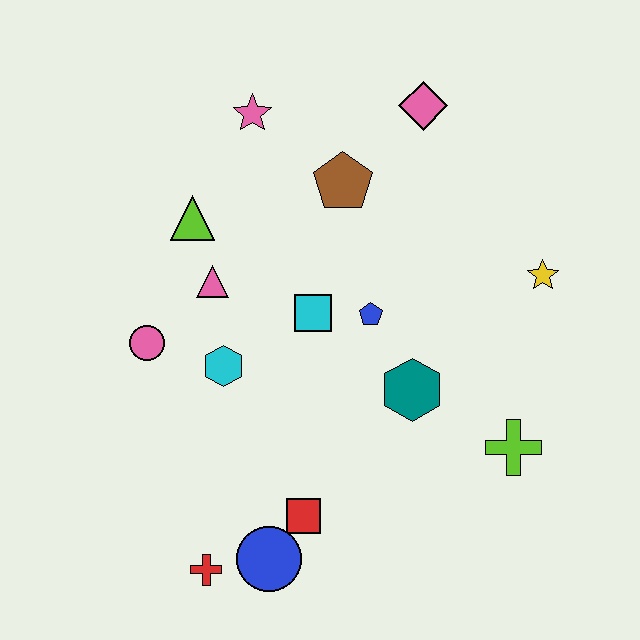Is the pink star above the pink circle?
Yes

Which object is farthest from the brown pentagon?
The red cross is farthest from the brown pentagon.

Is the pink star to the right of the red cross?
Yes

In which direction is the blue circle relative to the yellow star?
The blue circle is below the yellow star.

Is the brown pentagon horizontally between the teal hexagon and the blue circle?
Yes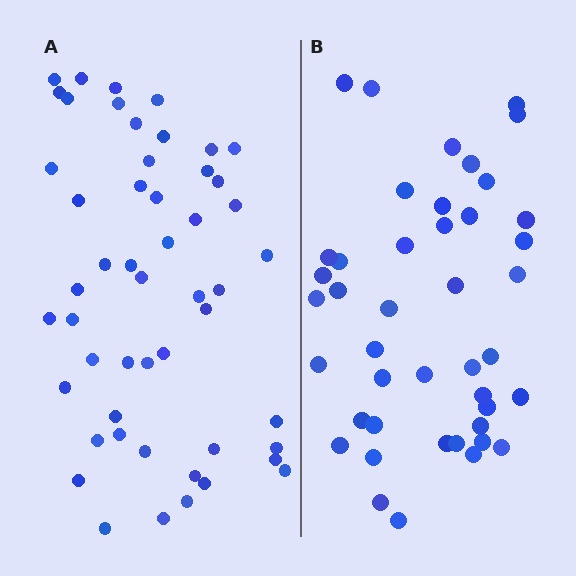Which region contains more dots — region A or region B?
Region A (the left region) has more dots.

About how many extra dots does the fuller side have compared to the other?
Region A has roughly 8 or so more dots than region B.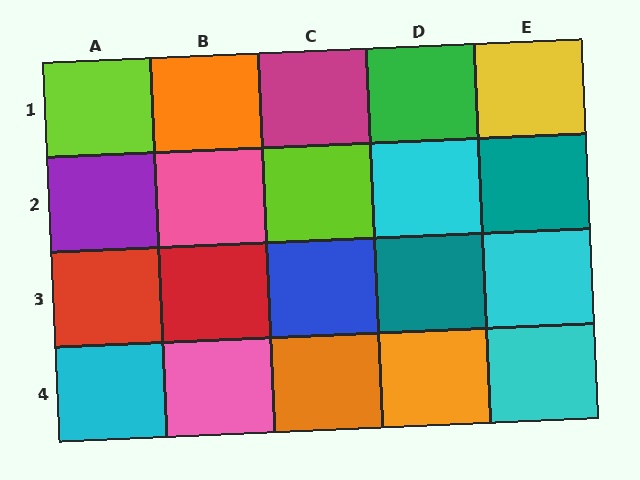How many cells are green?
1 cell is green.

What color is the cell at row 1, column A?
Lime.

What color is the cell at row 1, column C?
Magenta.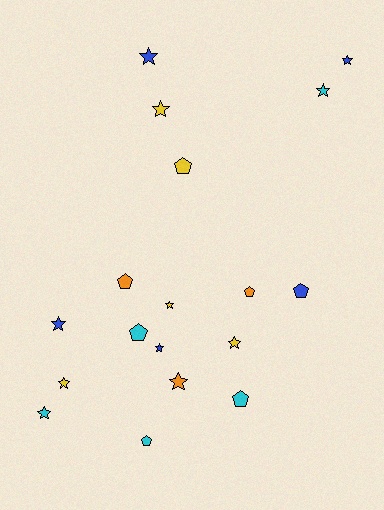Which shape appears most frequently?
Star, with 11 objects.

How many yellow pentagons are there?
There is 1 yellow pentagon.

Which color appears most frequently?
Yellow, with 5 objects.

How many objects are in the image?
There are 18 objects.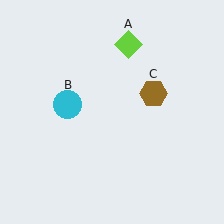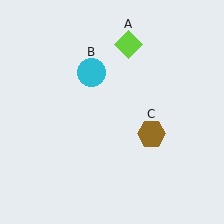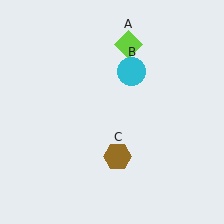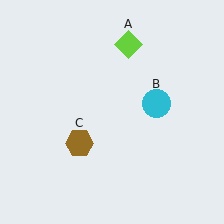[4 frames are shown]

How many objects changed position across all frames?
2 objects changed position: cyan circle (object B), brown hexagon (object C).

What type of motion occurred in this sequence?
The cyan circle (object B), brown hexagon (object C) rotated clockwise around the center of the scene.